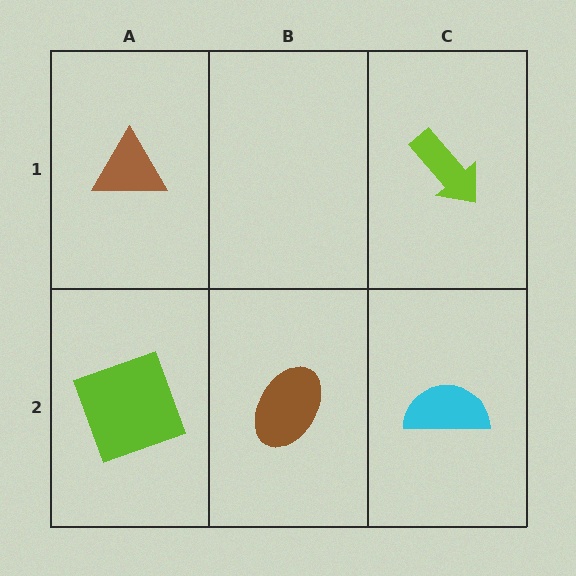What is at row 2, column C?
A cyan semicircle.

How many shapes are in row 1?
2 shapes.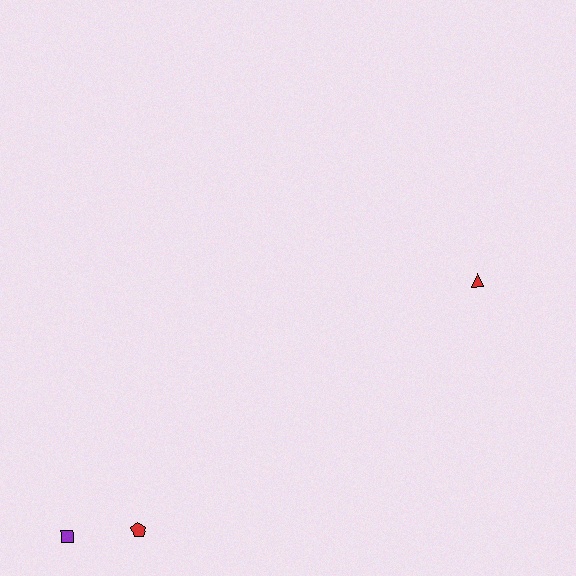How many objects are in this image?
There are 3 objects.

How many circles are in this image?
There are no circles.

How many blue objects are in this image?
There are no blue objects.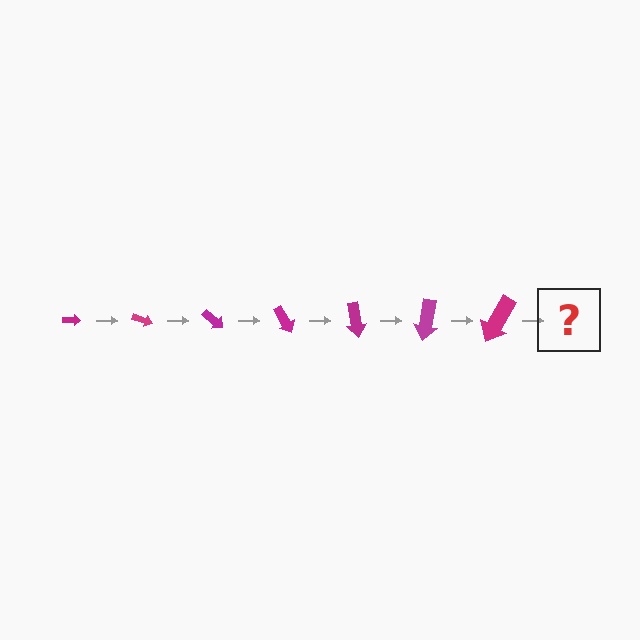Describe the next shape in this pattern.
It should be an arrow, larger than the previous one and rotated 140 degrees from the start.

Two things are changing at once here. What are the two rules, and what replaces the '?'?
The two rules are that the arrow grows larger each step and it rotates 20 degrees each step. The '?' should be an arrow, larger than the previous one and rotated 140 degrees from the start.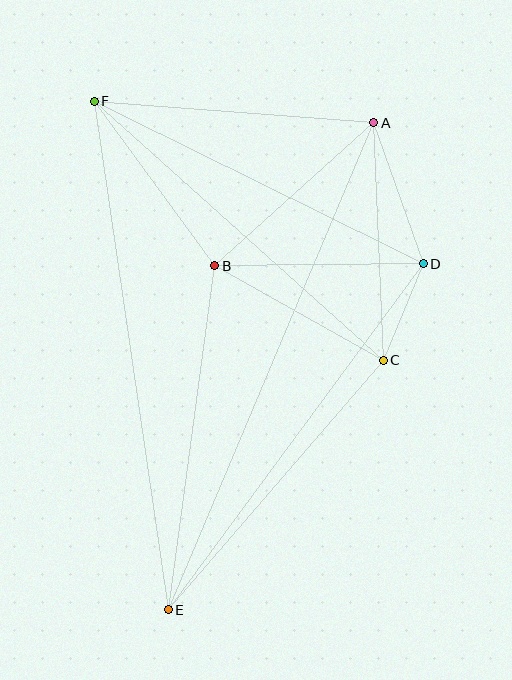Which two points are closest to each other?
Points C and D are closest to each other.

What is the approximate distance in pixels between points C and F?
The distance between C and F is approximately 388 pixels.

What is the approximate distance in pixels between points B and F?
The distance between B and F is approximately 204 pixels.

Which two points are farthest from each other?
Points A and E are farthest from each other.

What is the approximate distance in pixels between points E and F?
The distance between E and F is approximately 514 pixels.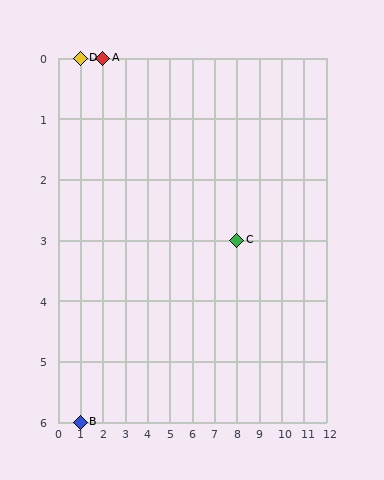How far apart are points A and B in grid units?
Points A and B are 1 column and 6 rows apart (about 6.1 grid units diagonally).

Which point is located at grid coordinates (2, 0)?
Point A is at (2, 0).